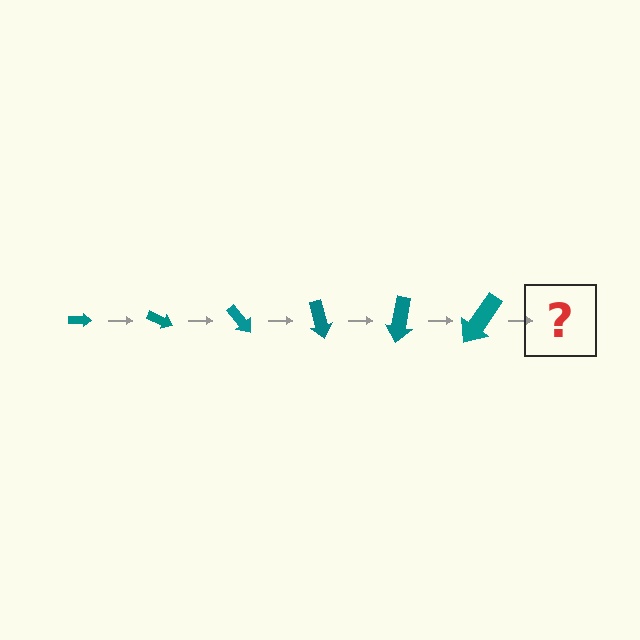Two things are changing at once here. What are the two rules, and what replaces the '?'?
The two rules are that the arrow grows larger each step and it rotates 25 degrees each step. The '?' should be an arrow, larger than the previous one and rotated 150 degrees from the start.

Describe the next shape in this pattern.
It should be an arrow, larger than the previous one and rotated 150 degrees from the start.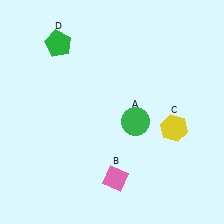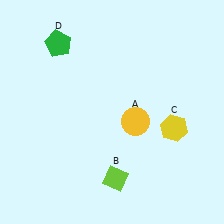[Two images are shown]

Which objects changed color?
A changed from green to yellow. B changed from pink to lime.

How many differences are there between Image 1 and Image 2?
There are 2 differences between the two images.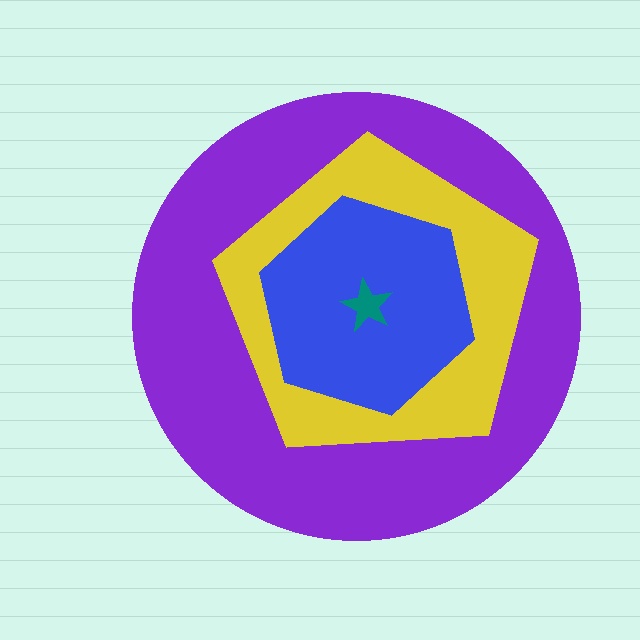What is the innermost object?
The teal star.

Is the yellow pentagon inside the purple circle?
Yes.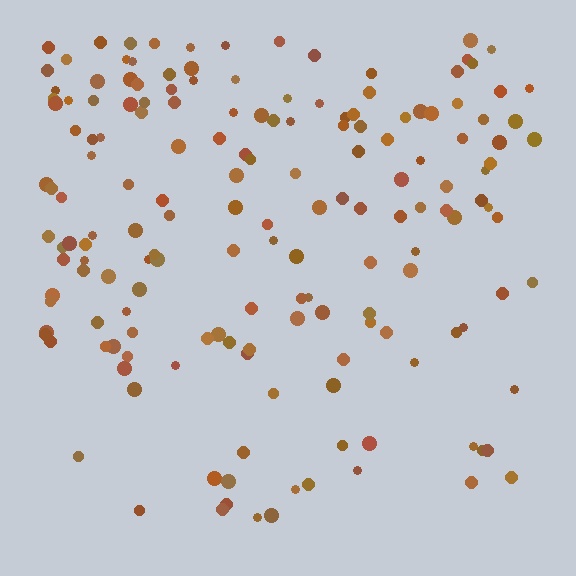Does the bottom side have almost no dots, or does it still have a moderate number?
Still a moderate number, just noticeably fewer than the top.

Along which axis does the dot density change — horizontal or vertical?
Vertical.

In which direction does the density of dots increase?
From bottom to top, with the top side densest.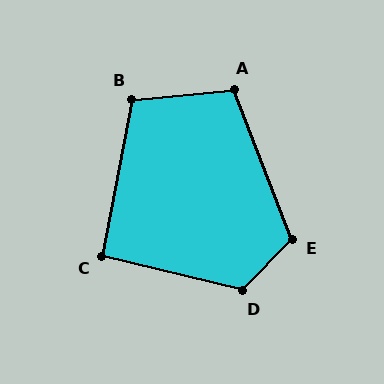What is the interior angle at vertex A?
Approximately 106 degrees (obtuse).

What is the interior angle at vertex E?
Approximately 115 degrees (obtuse).